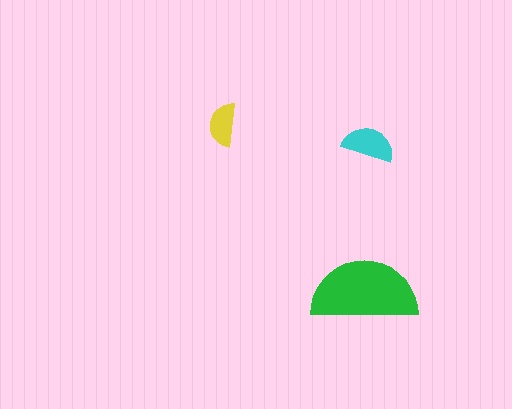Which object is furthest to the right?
The cyan semicircle is rightmost.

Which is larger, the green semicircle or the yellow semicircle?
The green one.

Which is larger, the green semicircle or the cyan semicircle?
The green one.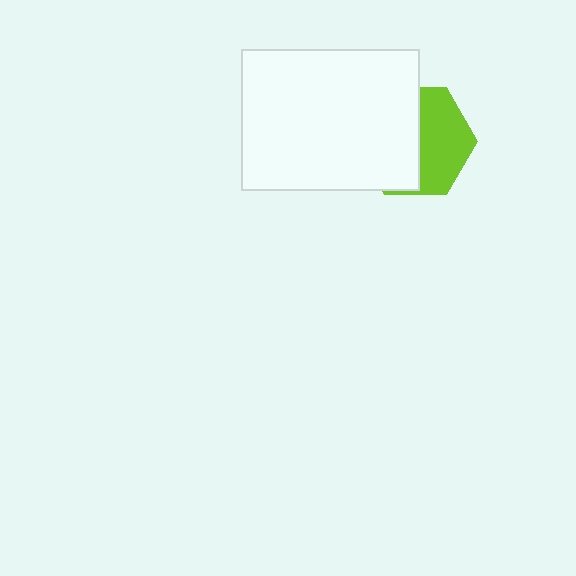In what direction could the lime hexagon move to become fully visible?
The lime hexagon could move right. That would shift it out from behind the white rectangle entirely.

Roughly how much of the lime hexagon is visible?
About half of it is visible (roughly 47%).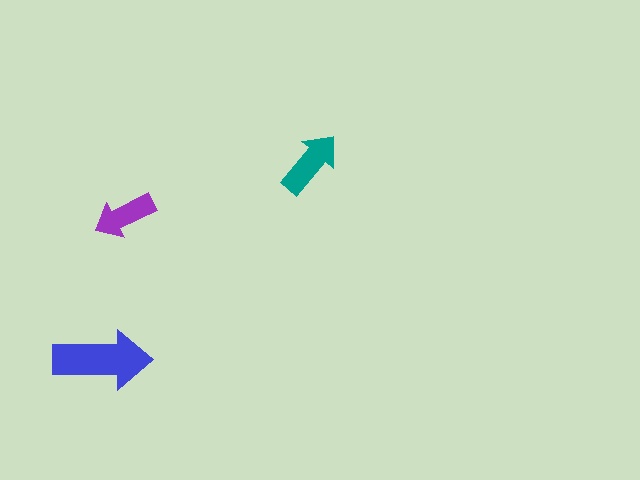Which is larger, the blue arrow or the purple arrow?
The blue one.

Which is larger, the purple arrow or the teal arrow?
The teal one.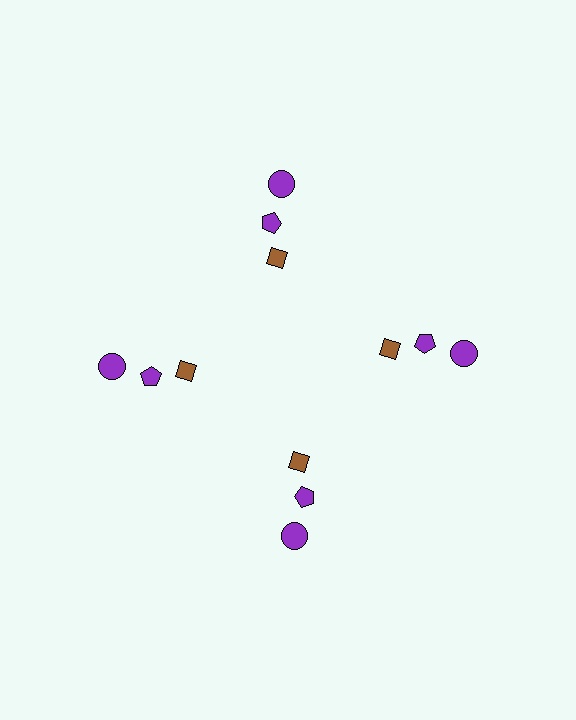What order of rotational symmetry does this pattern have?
This pattern has 4-fold rotational symmetry.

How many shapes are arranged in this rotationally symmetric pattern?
There are 12 shapes, arranged in 4 groups of 3.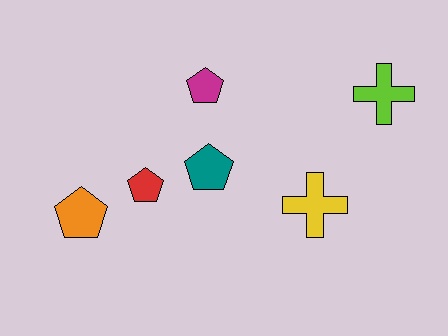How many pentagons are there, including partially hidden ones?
There are 4 pentagons.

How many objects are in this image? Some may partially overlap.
There are 6 objects.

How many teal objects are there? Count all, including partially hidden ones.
There is 1 teal object.